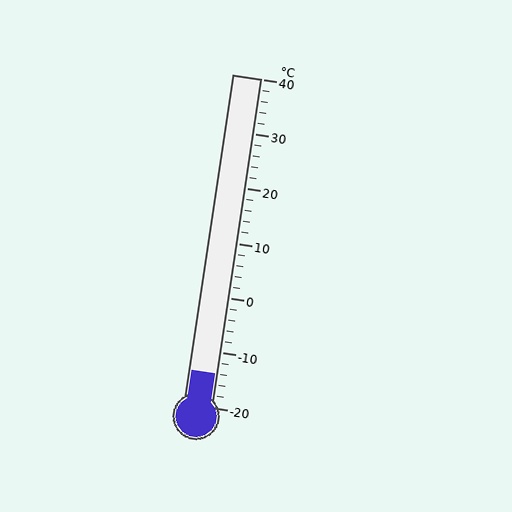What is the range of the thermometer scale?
The thermometer scale ranges from -20°C to 40°C.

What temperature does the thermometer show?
The thermometer shows approximately -14°C.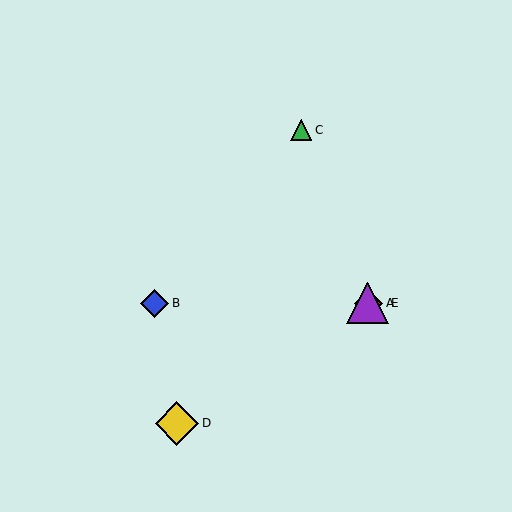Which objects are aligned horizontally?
Objects A, B, E are aligned horizontally.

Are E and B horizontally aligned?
Yes, both are at y≈303.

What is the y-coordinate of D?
Object D is at y≈423.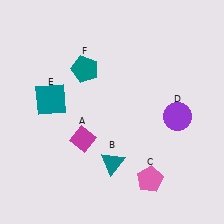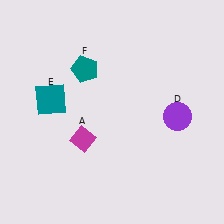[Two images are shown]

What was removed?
The teal triangle (B), the pink pentagon (C) were removed in Image 2.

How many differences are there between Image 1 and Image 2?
There are 2 differences between the two images.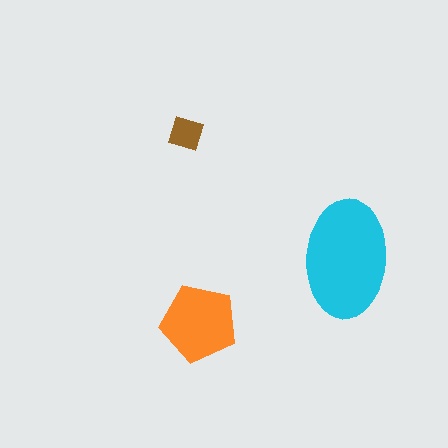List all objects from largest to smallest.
The cyan ellipse, the orange pentagon, the brown square.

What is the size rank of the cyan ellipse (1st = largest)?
1st.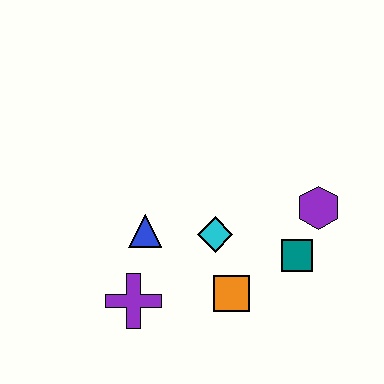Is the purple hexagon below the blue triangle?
No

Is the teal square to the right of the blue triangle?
Yes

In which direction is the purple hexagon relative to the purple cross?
The purple hexagon is to the right of the purple cross.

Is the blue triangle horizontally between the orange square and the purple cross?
Yes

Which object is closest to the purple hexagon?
The teal square is closest to the purple hexagon.